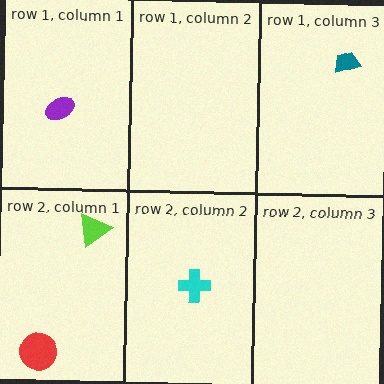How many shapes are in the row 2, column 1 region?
2.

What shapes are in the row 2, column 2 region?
The cyan cross.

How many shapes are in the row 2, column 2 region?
1.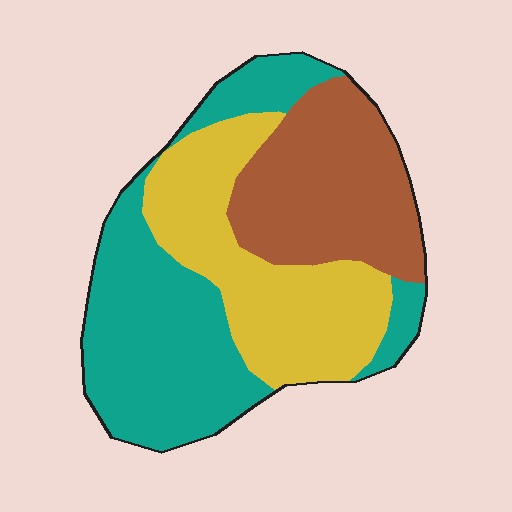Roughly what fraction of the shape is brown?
Brown covers around 30% of the shape.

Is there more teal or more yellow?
Teal.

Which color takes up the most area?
Teal, at roughly 40%.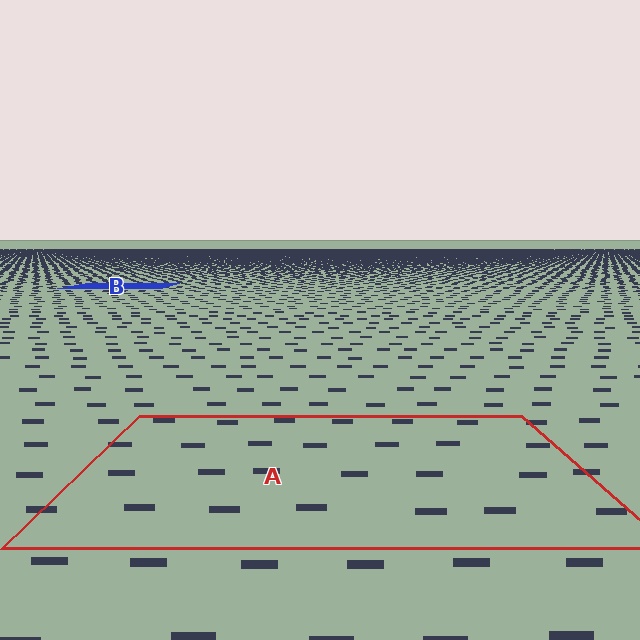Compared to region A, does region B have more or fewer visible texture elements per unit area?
Region B has more texture elements per unit area — they are packed more densely because it is farther away.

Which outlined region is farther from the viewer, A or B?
Region B is farther from the viewer — the texture elements inside it appear smaller and more densely packed.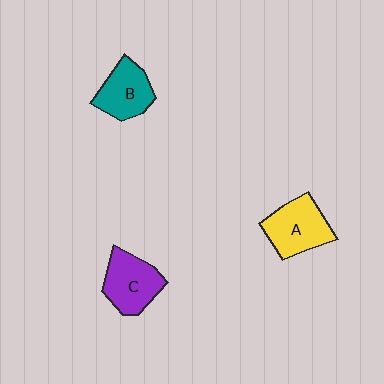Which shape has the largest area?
Shape A (yellow).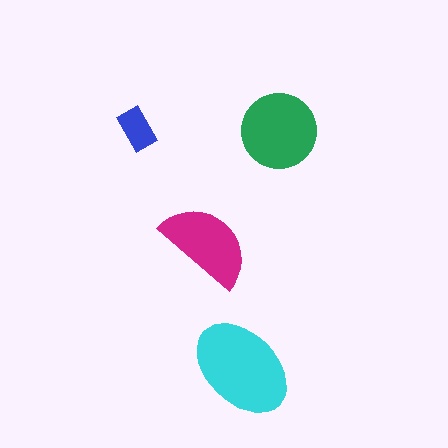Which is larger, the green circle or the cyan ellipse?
The cyan ellipse.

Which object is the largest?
The cyan ellipse.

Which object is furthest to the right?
The green circle is rightmost.